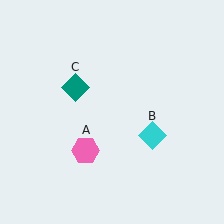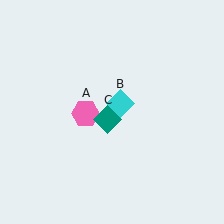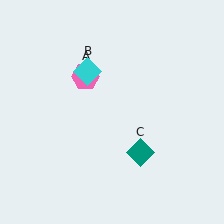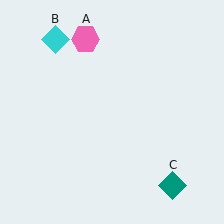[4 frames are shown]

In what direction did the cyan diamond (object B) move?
The cyan diamond (object B) moved up and to the left.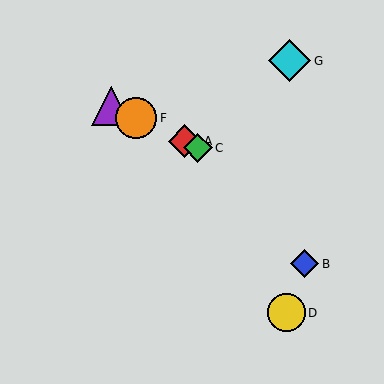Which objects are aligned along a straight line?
Objects A, C, E, F are aligned along a straight line.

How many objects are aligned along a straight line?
4 objects (A, C, E, F) are aligned along a straight line.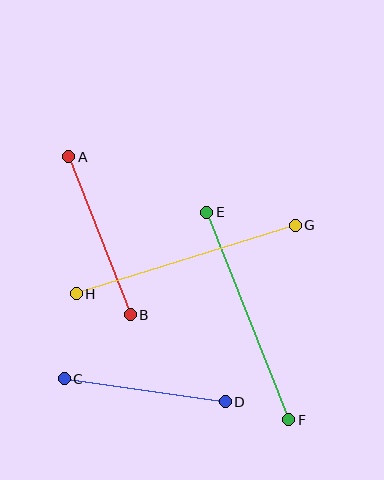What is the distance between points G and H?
The distance is approximately 230 pixels.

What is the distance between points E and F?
The distance is approximately 223 pixels.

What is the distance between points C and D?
The distance is approximately 163 pixels.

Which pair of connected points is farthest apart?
Points G and H are farthest apart.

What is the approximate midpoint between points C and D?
The midpoint is at approximately (145, 390) pixels.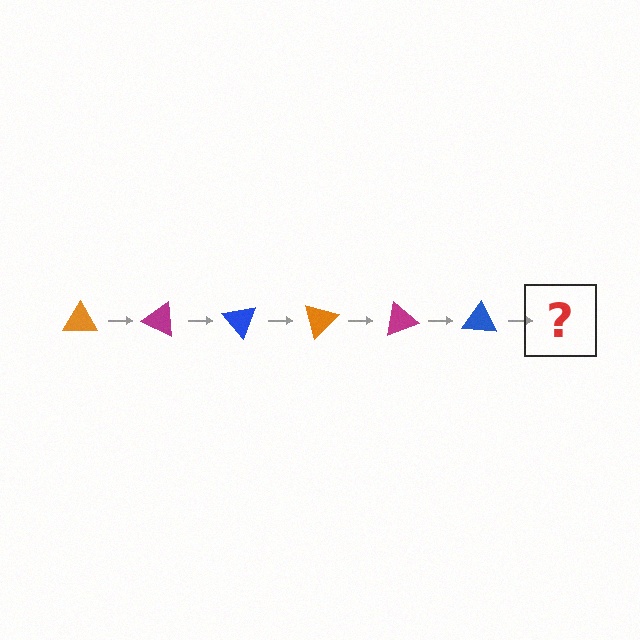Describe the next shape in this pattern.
It should be an orange triangle, rotated 150 degrees from the start.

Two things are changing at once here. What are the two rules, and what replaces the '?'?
The two rules are that it rotates 25 degrees each step and the color cycles through orange, magenta, and blue. The '?' should be an orange triangle, rotated 150 degrees from the start.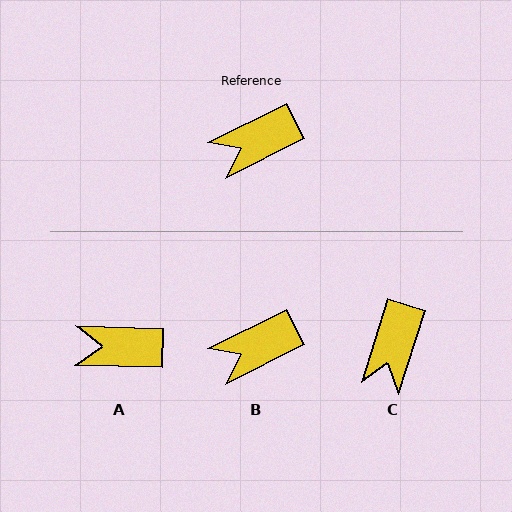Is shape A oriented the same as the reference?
No, it is off by about 28 degrees.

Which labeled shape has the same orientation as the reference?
B.